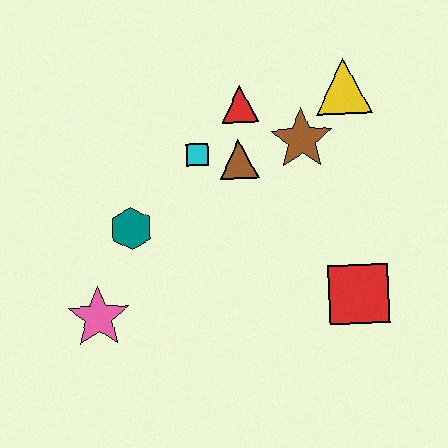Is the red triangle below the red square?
No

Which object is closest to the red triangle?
The brown triangle is closest to the red triangle.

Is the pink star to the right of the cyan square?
No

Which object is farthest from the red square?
The pink star is farthest from the red square.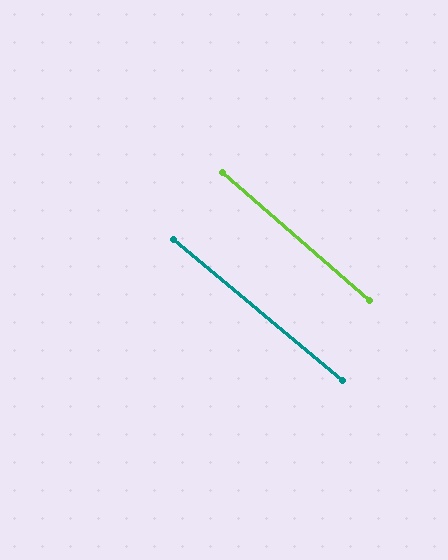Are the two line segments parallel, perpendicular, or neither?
Parallel — their directions differ by only 1.0°.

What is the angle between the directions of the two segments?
Approximately 1 degree.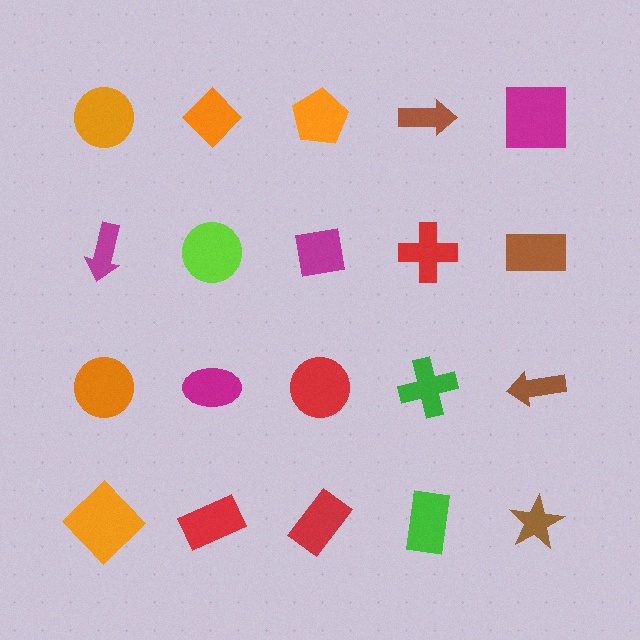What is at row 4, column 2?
A red rectangle.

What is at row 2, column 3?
A magenta square.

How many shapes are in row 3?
5 shapes.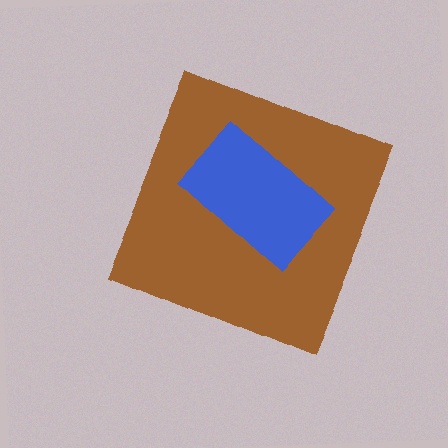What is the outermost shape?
The brown diamond.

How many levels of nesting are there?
2.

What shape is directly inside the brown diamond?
The blue rectangle.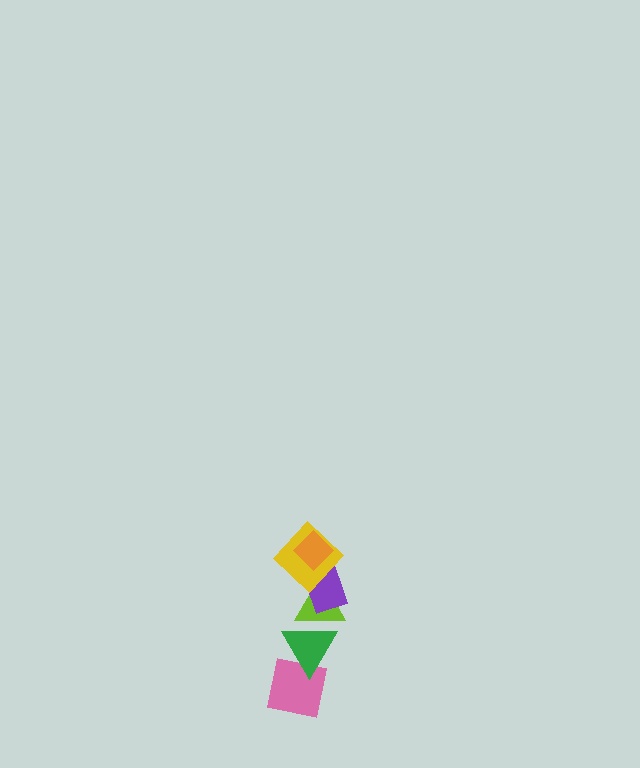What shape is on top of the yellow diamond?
The orange diamond is on top of the yellow diamond.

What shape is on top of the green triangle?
The lime triangle is on top of the green triangle.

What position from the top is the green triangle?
The green triangle is 5th from the top.